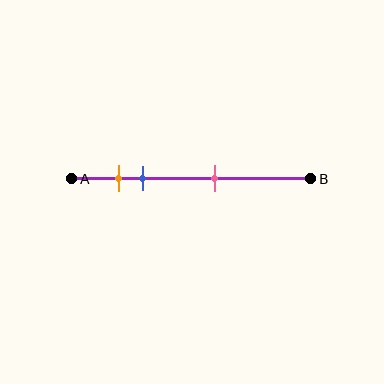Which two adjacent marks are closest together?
The orange and blue marks are the closest adjacent pair.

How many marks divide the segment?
There are 3 marks dividing the segment.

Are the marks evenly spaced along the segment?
No, the marks are not evenly spaced.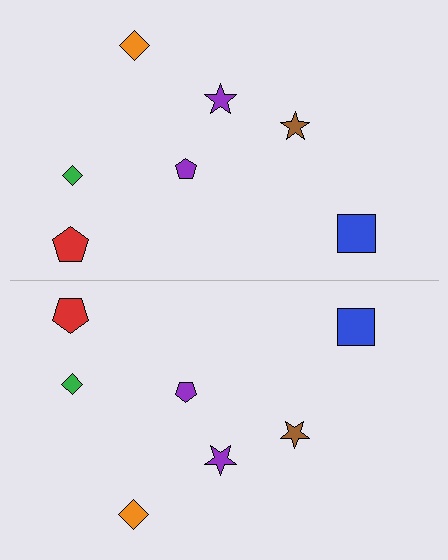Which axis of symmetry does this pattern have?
The pattern has a horizontal axis of symmetry running through the center of the image.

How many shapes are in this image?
There are 14 shapes in this image.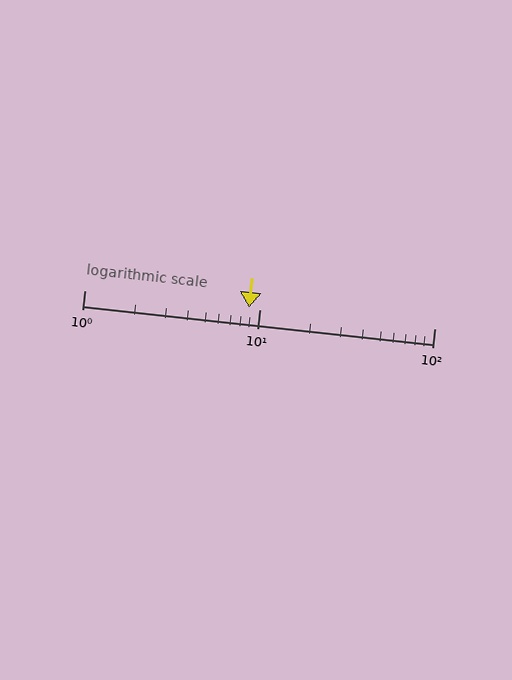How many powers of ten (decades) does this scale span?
The scale spans 2 decades, from 1 to 100.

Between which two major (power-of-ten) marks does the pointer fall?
The pointer is between 1 and 10.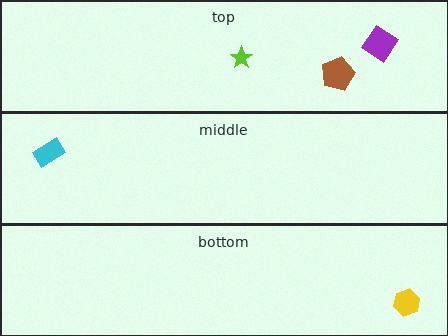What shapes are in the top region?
The lime star, the brown pentagon, the purple diamond.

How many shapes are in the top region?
3.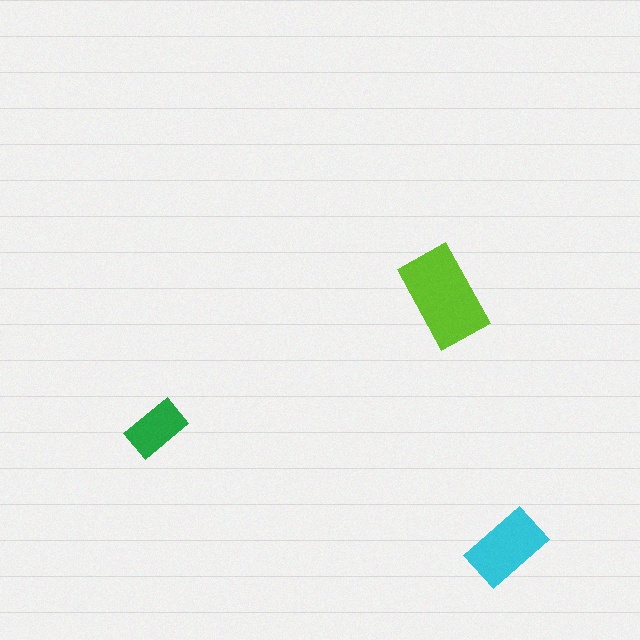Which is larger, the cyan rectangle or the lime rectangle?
The lime one.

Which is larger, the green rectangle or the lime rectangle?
The lime one.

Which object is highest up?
The lime rectangle is topmost.